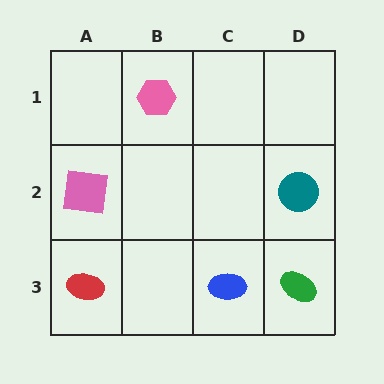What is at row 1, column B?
A pink hexagon.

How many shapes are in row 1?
1 shape.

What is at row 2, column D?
A teal circle.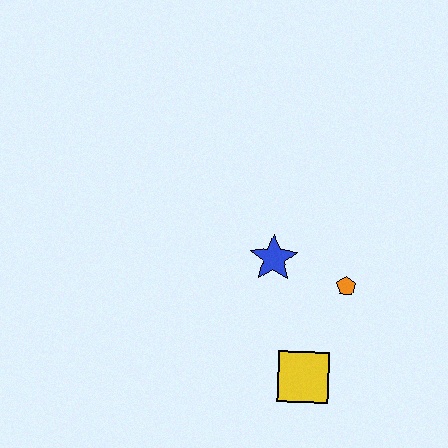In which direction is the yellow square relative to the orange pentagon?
The yellow square is below the orange pentagon.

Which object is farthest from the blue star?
The yellow square is farthest from the blue star.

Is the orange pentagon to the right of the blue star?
Yes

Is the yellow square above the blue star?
No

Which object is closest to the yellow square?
The orange pentagon is closest to the yellow square.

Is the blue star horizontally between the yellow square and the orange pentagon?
No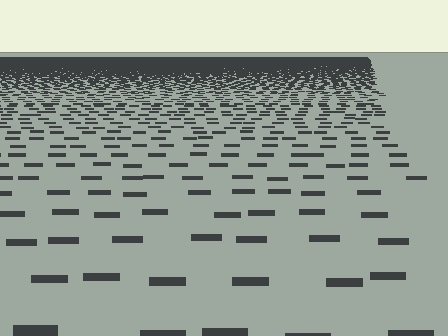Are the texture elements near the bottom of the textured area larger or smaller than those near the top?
Larger. Near the bottom, elements are closer to the viewer and appear at a bigger on-screen size.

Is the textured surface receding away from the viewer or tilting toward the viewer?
The surface is receding away from the viewer. Texture elements get smaller and denser toward the top.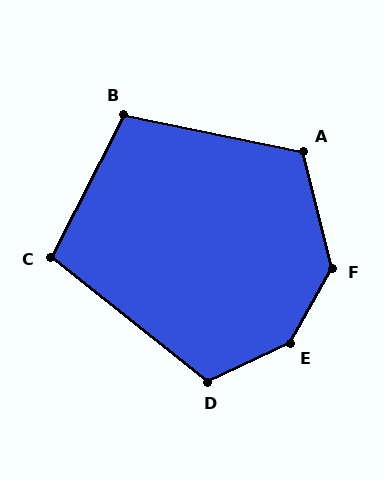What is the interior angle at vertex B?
Approximately 106 degrees (obtuse).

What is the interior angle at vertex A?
Approximately 115 degrees (obtuse).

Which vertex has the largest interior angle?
E, at approximately 144 degrees.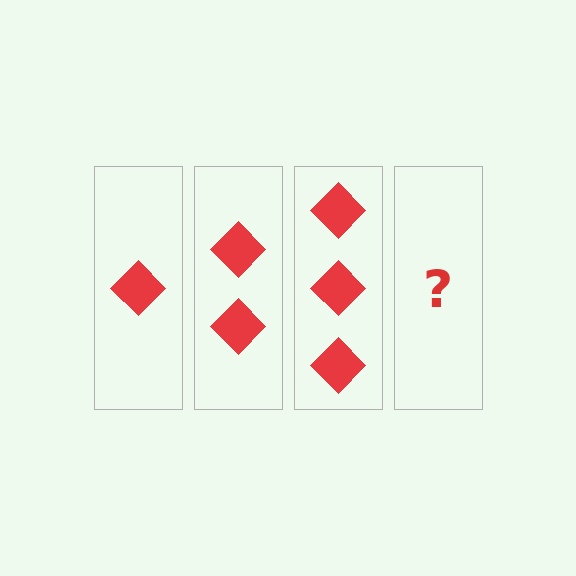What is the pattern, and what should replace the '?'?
The pattern is that each step adds one more diamond. The '?' should be 4 diamonds.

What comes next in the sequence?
The next element should be 4 diamonds.